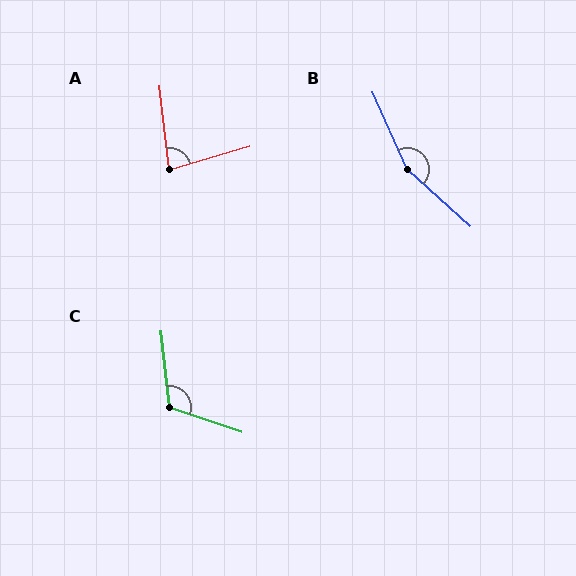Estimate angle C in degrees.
Approximately 115 degrees.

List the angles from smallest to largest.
A (80°), C (115°), B (156°).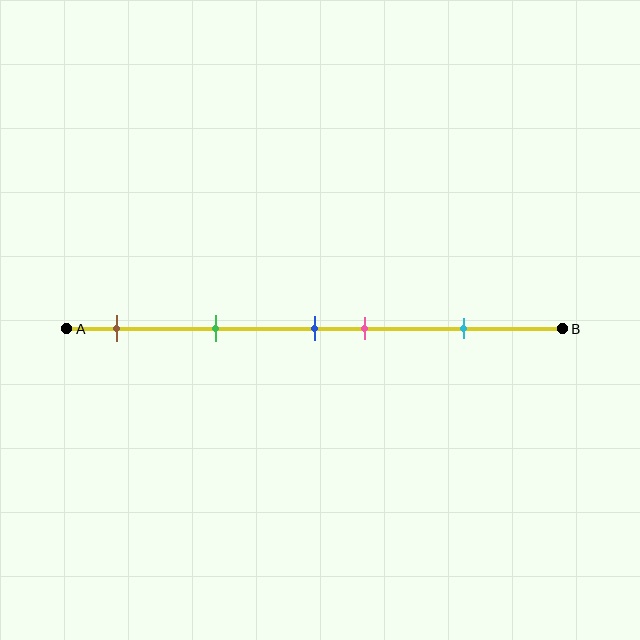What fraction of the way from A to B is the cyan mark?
The cyan mark is approximately 80% (0.8) of the way from A to B.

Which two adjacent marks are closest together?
The blue and pink marks are the closest adjacent pair.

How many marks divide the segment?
There are 5 marks dividing the segment.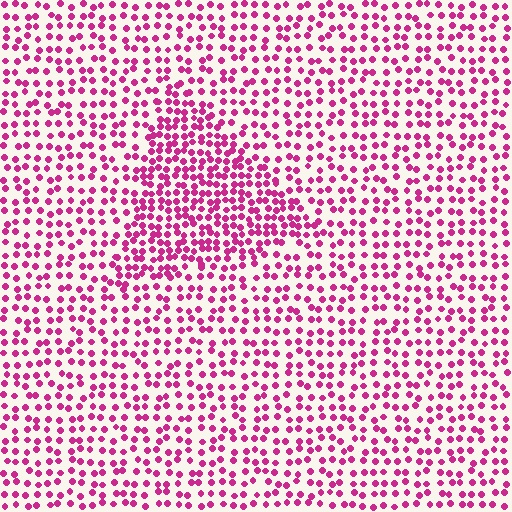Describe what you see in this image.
The image contains small magenta elements arranged at two different densities. A triangle-shaped region is visible where the elements are more densely packed than the surrounding area.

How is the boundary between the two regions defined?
The boundary is defined by a change in element density (approximately 1.8x ratio). All elements are the same color, size, and shape.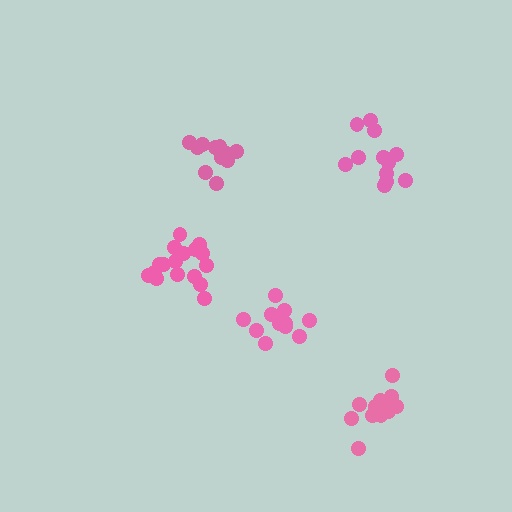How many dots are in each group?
Group 1: 12 dots, Group 2: 17 dots, Group 3: 13 dots, Group 4: 11 dots, Group 5: 11 dots (64 total).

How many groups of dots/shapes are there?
There are 5 groups.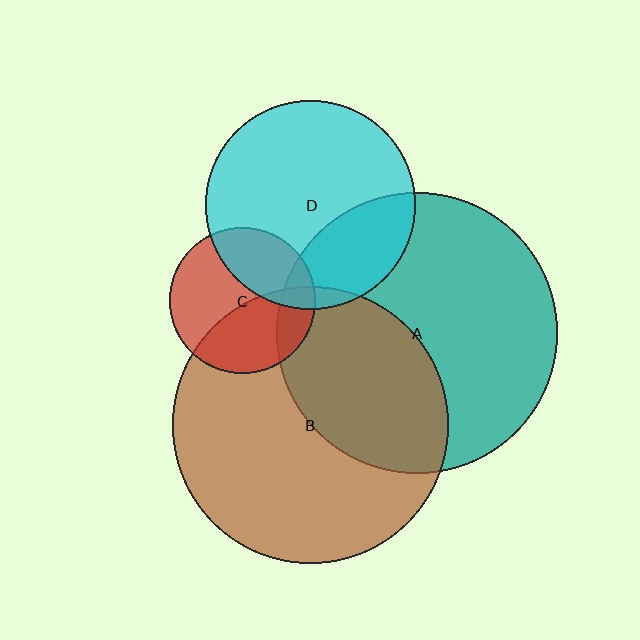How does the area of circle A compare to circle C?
Approximately 3.7 times.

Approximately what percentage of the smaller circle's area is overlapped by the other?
Approximately 30%.